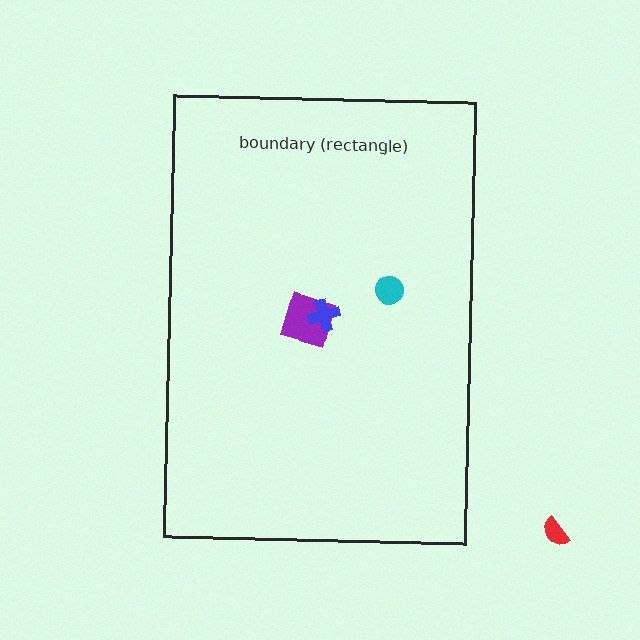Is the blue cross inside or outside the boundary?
Inside.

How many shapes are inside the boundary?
3 inside, 1 outside.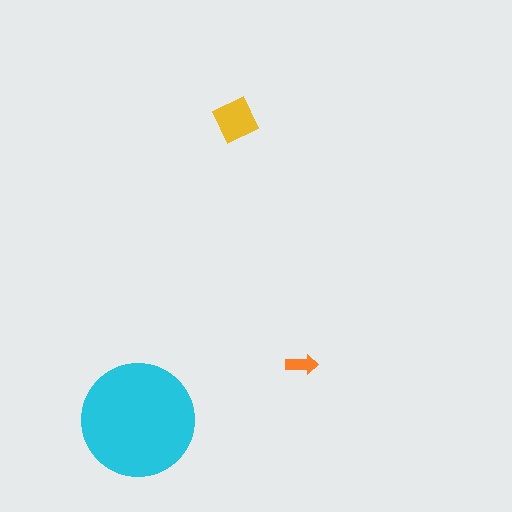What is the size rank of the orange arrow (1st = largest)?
3rd.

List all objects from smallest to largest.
The orange arrow, the yellow diamond, the cyan circle.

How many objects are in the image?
There are 3 objects in the image.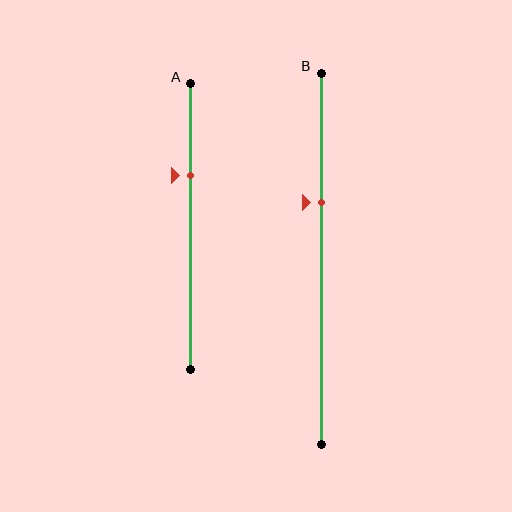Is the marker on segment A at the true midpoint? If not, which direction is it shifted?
No, the marker on segment A is shifted upward by about 18% of the segment length.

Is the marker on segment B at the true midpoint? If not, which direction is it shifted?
No, the marker on segment B is shifted upward by about 15% of the segment length.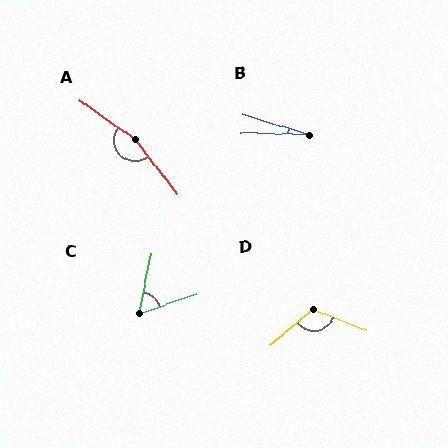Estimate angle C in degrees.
Approximately 59 degrees.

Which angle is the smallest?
B, at approximately 15 degrees.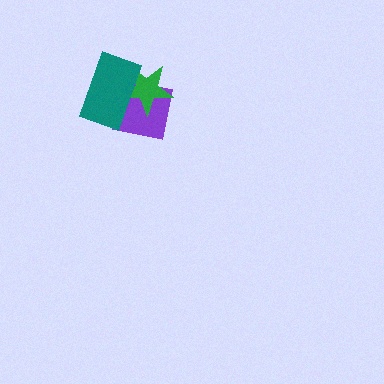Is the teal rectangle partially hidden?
No, no other shape covers it.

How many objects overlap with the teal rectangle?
2 objects overlap with the teal rectangle.